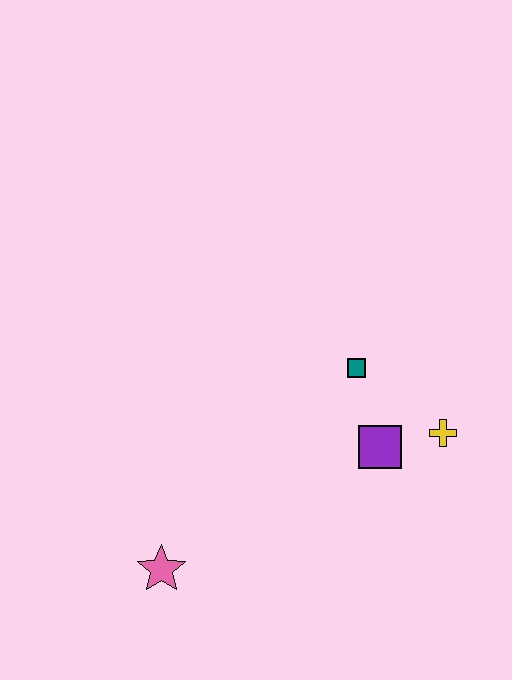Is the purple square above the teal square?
No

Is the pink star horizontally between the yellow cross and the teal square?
No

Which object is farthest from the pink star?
The yellow cross is farthest from the pink star.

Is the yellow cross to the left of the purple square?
No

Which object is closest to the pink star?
The purple square is closest to the pink star.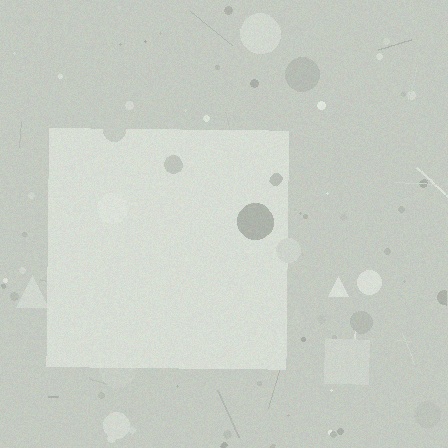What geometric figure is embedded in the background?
A square is embedded in the background.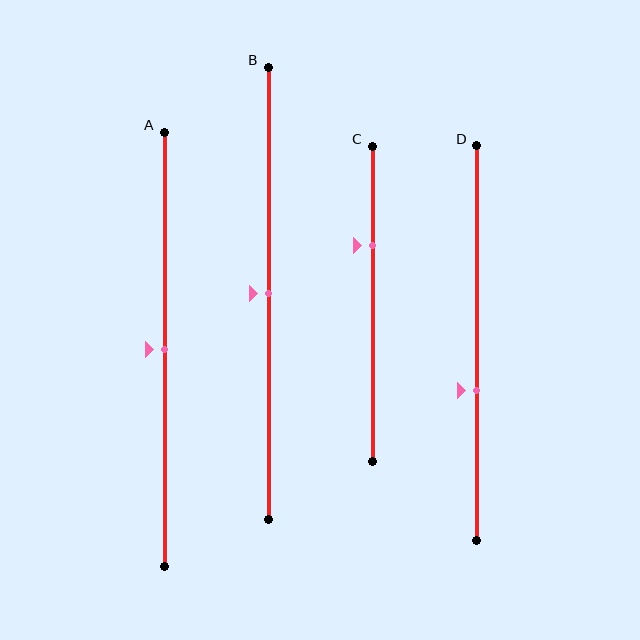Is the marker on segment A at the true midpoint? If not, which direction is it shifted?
Yes, the marker on segment A is at the true midpoint.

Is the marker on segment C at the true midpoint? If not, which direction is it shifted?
No, the marker on segment C is shifted upward by about 19% of the segment length.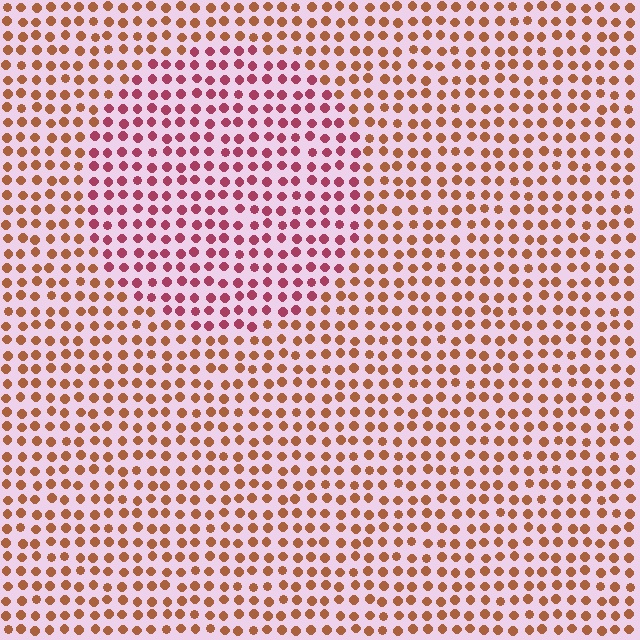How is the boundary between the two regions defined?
The boundary is defined purely by a slight shift in hue (about 40 degrees). Spacing, size, and orientation are identical on both sides.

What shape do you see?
I see a circle.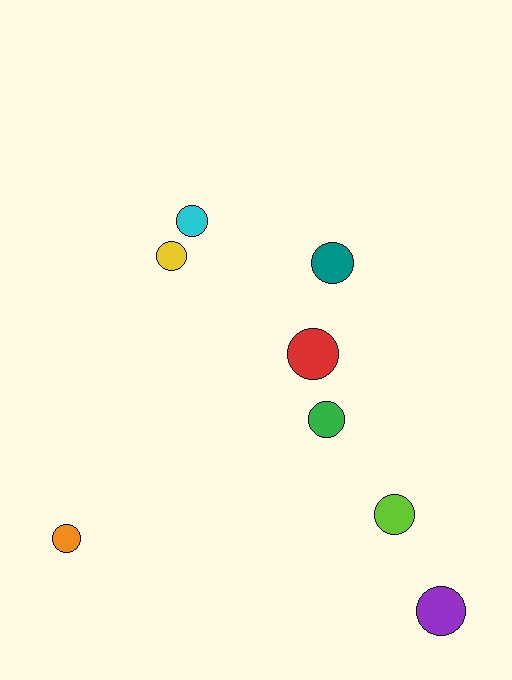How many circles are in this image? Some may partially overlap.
There are 8 circles.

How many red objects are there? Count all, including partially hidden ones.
There is 1 red object.